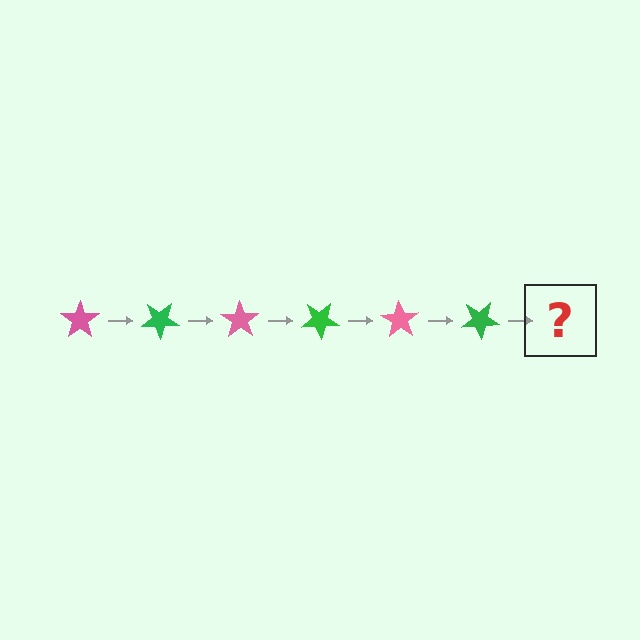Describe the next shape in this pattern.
It should be a pink star, rotated 210 degrees from the start.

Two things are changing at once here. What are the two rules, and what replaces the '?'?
The two rules are that it rotates 35 degrees each step and the color cycles through pink and green. The '?' should be a pink star, rotated 210 degrees from the start.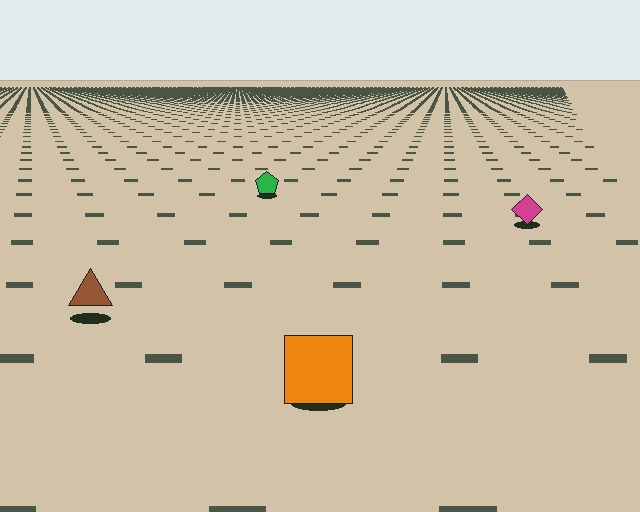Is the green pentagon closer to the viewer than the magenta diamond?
No. The magenta diamond is closer — you can tell from the texture gradient: the ground texture is coarser near it.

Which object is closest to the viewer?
The orange square is closest. The texture marks near it are larger and more spread out.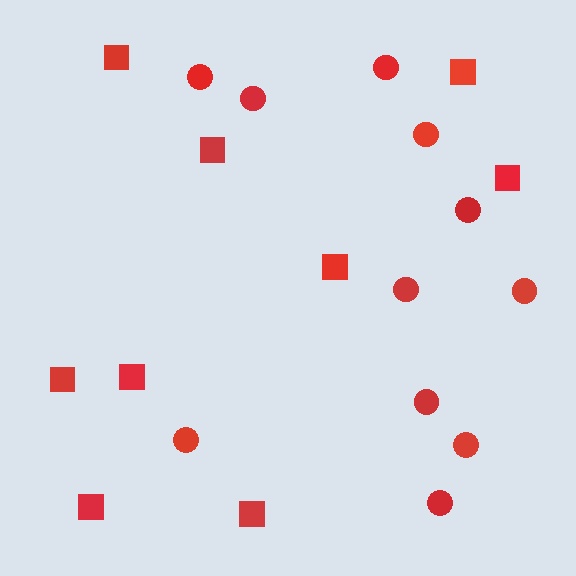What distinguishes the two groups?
There are 2 groups: one group of circles (11) and one group of squares (9).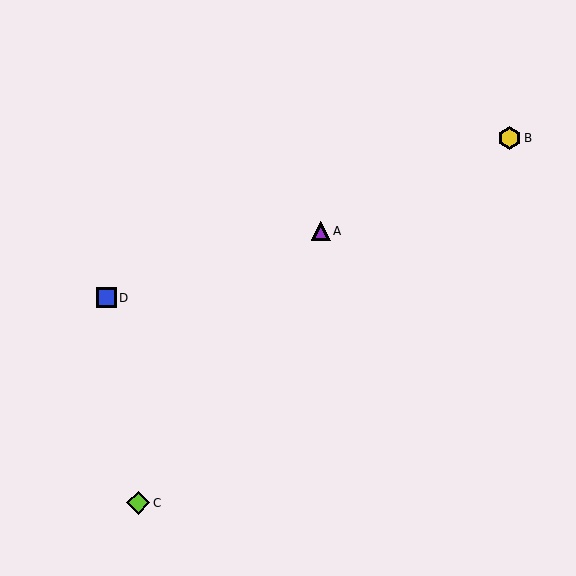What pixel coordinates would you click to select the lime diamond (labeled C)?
Click at (138, 503) to select the lime diamond C.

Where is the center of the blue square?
The center of the blue square is at (106, 298).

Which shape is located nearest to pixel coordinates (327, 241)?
The purple triangle (labeled A) at (321, 231) is nearest to that location.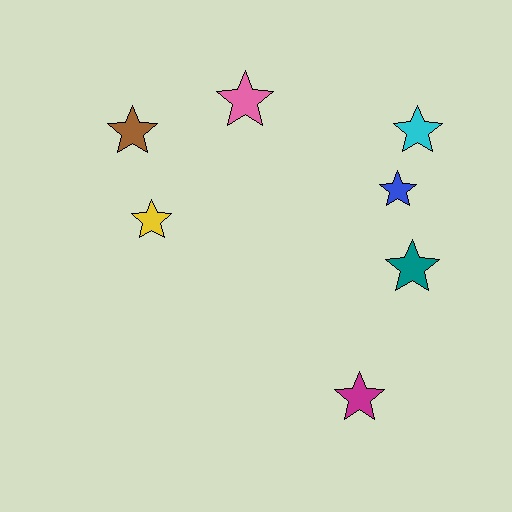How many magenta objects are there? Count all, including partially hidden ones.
There is 1 magenta object.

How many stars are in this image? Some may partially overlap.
There are 7 stars.